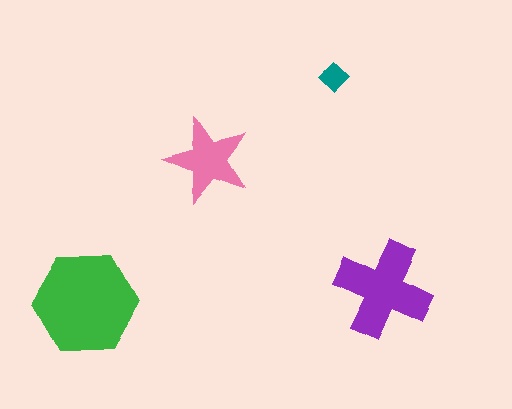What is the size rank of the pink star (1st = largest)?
3rd.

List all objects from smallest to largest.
The teal diamond, the pink star, the purple cross, the green hexagon.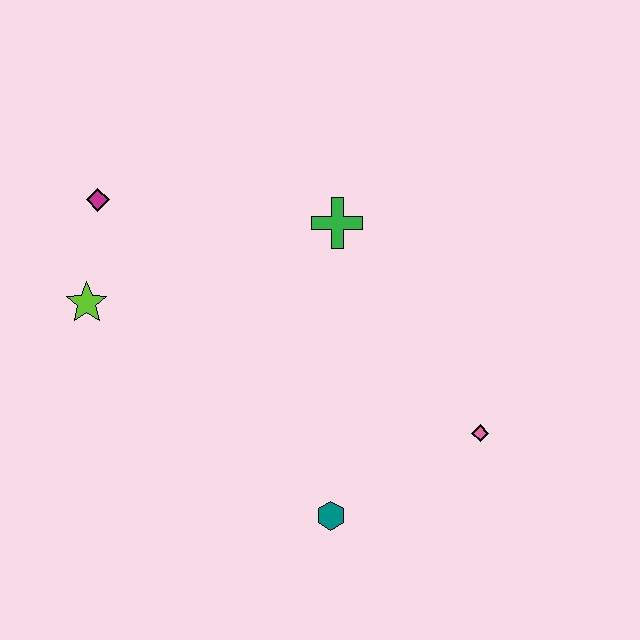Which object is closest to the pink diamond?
The teal hexagon is closest to the pink diamond.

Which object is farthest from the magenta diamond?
The pink diamond is farthest from the magenta diamond.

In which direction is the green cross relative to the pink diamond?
The green cross is above the pink diamond.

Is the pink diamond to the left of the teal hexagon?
No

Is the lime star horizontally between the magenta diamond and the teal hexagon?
No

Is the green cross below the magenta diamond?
Yes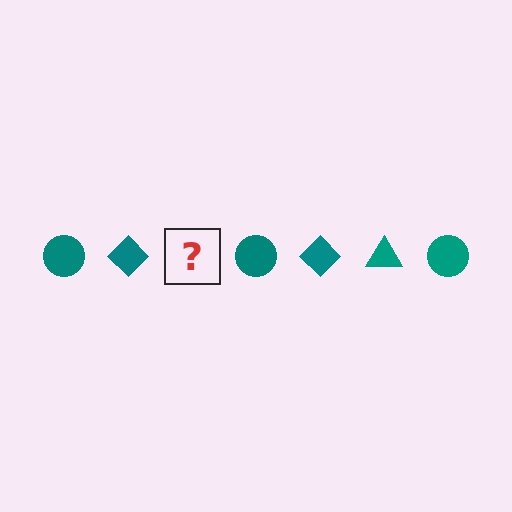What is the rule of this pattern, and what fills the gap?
The rule is that the pattern cycles through circle, diamond, triangle shapes in teal. The gap should be filled with a teal triangle.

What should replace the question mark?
The question mark should be replaced with a teal triangle.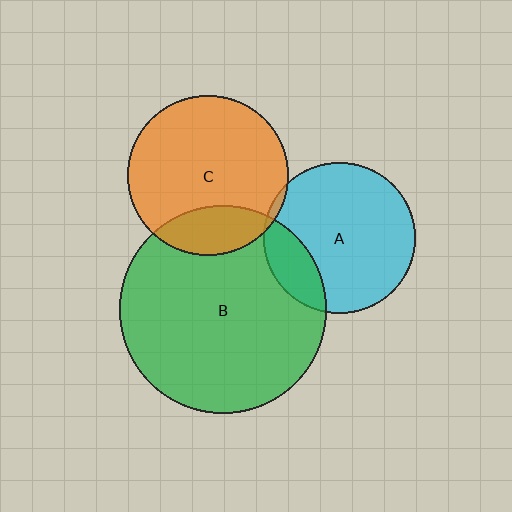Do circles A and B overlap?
Yes.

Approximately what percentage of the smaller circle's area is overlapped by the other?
Approximately 20%.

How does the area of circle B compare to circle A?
Approximately 1.9 times.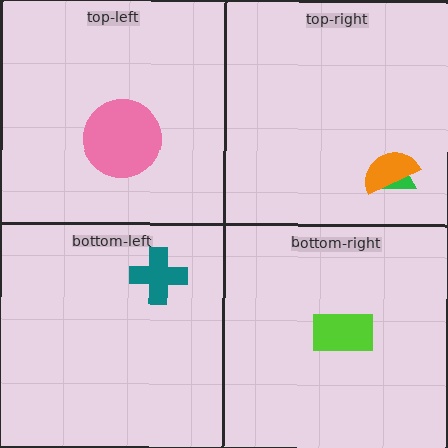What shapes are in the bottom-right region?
The lime rectangle.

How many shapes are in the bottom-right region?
1.